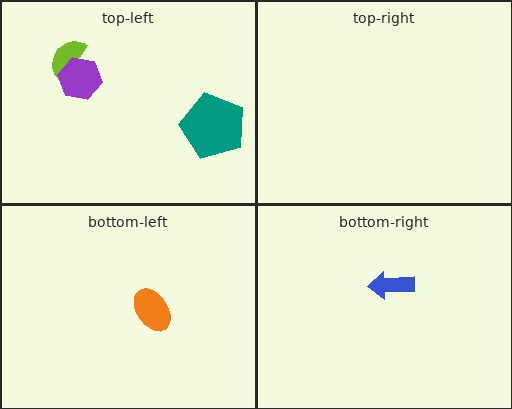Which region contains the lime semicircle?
The top-left region.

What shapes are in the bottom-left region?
The orange ellipse.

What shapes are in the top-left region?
The teal pentagon, the lime semicircle, the purple hexagon.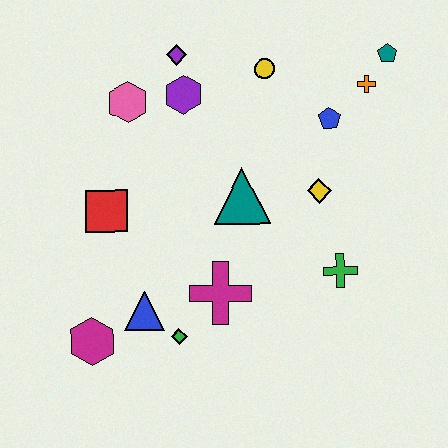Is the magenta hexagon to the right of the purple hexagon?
No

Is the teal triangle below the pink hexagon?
Yes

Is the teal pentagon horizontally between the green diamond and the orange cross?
No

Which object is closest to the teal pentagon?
The orange cross is closest to the teal pentagon.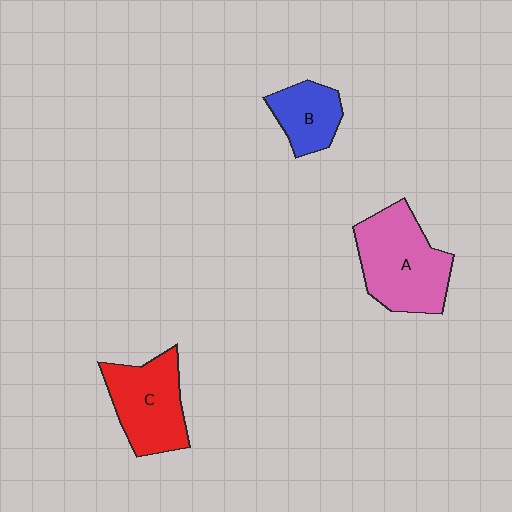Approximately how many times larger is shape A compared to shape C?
Approximately 1.2 times.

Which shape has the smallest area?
Shape B (blue).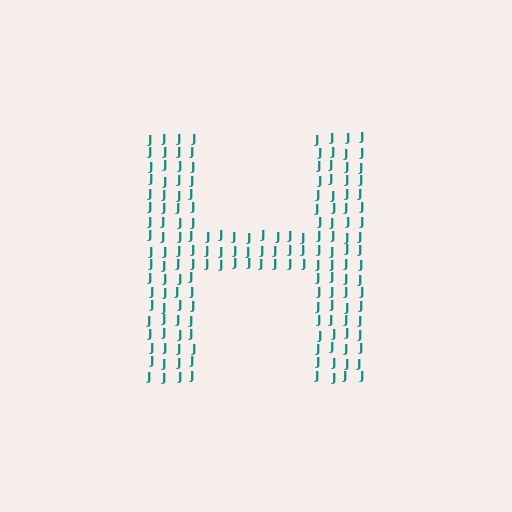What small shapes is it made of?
It is made of small letter J's.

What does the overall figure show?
The overall figure shows the letter H.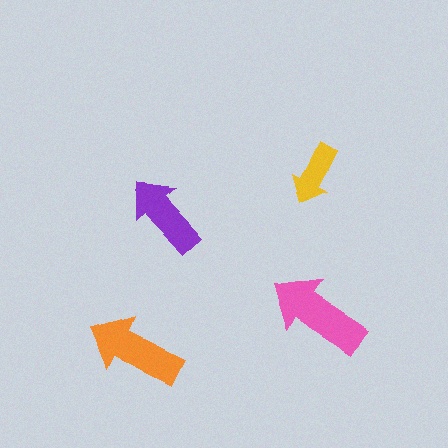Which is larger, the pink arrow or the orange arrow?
The pink one.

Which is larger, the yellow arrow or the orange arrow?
The orange one.